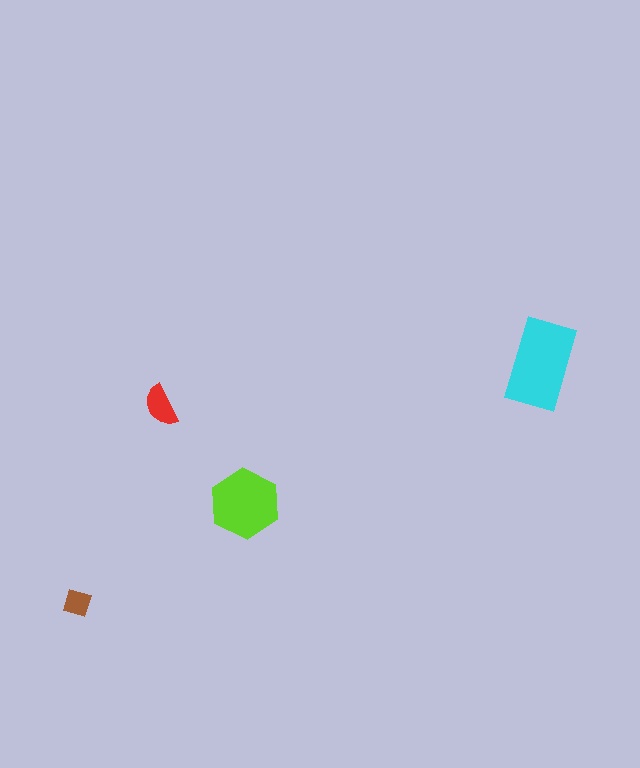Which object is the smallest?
The brown diamond.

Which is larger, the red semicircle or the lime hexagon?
The lime hexagon.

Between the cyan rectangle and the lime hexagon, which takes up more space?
The cyan rectangle.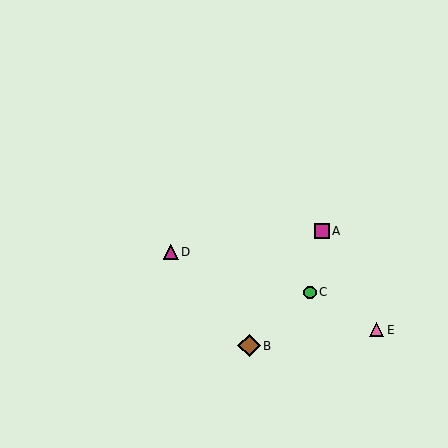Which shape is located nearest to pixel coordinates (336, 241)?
The magenta square (labeled A) at (322, 231) is nearest to that location.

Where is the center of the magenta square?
The center of the magenta square is at (322, 231).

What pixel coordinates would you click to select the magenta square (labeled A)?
Click at (322, 231) to select the magenta square A.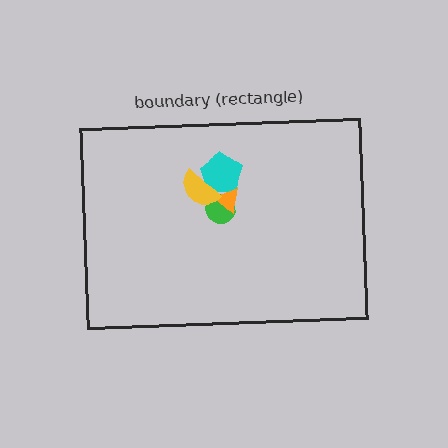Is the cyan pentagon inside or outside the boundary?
Inside.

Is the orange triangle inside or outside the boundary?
Inside.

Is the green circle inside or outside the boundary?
Inside.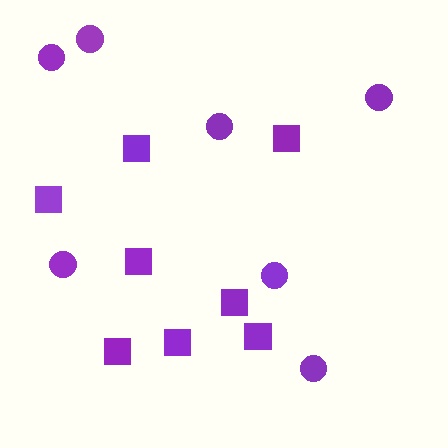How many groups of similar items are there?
There are 2 groups: one group of circles (7) and one group of squares (8).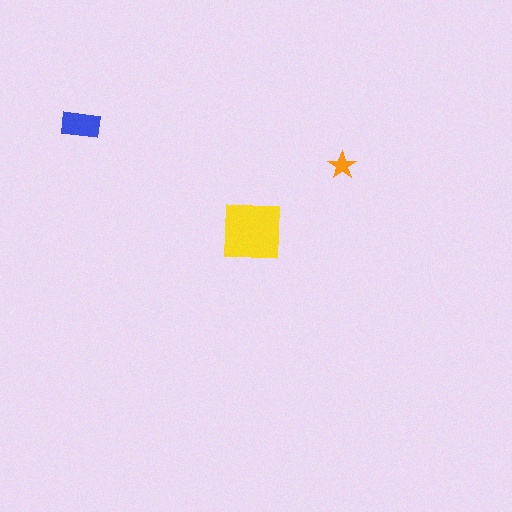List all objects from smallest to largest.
The orange star, the blue rectangle, the yellow square.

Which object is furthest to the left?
The blue rectangle is leftmost.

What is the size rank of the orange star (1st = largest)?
3rd.